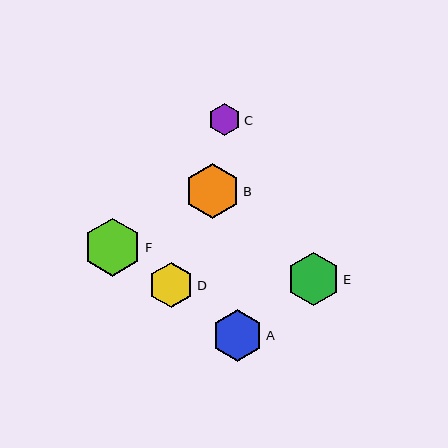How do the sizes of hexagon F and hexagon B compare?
Hexagon F and hexagon B are approximately the same size.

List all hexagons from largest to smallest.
From largest to smallest: F, B, E, A, D, C.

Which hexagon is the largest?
Hexagon F is the largest with a size of approximately 58 pixels.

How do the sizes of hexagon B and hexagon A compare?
Hexagon B and hexagon A are approximately the same size.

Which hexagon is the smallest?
Hexagon C is the smallest with a size of approximately 32 pixels.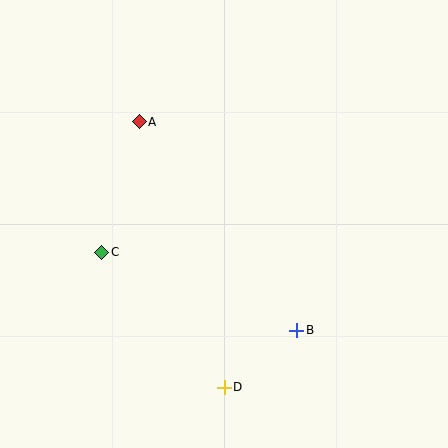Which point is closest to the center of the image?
Point C at (102, 252) is closest to the center.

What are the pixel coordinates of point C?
Point C is at (102, 252).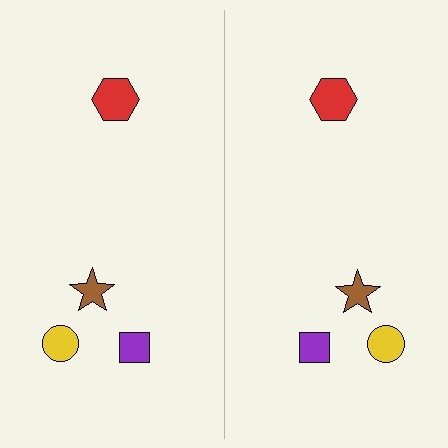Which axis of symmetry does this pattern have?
The pattern has a vertical axis of symmetry running through the center of the image.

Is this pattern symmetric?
Yes, this pattern has bilateral (reflection) symmetry.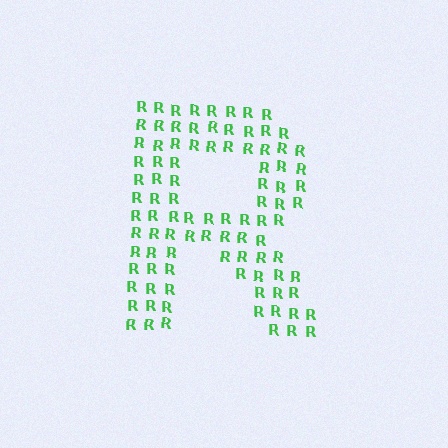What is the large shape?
The large shape is the letter R.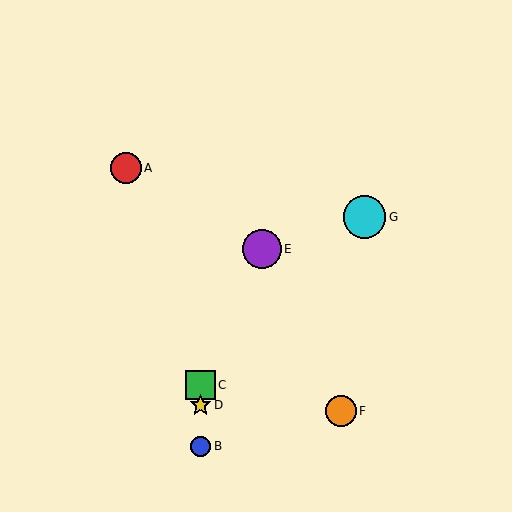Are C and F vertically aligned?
No, C is at x≈201 and F is at x≈341.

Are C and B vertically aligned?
Yes, both are at x≈201.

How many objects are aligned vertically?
3 objects (B, C, D) are aligned vertically.